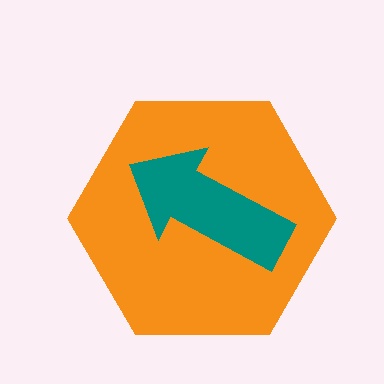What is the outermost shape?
The orange hexagon.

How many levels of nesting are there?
2.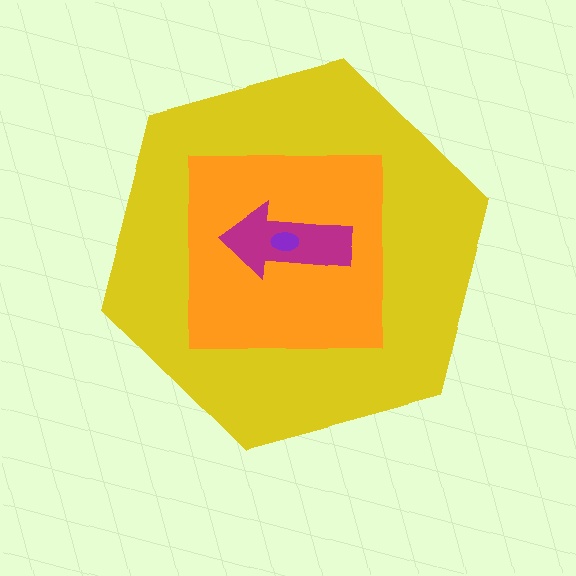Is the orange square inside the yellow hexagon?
Yes.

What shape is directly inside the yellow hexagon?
The orange square.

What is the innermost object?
The purple ellipse.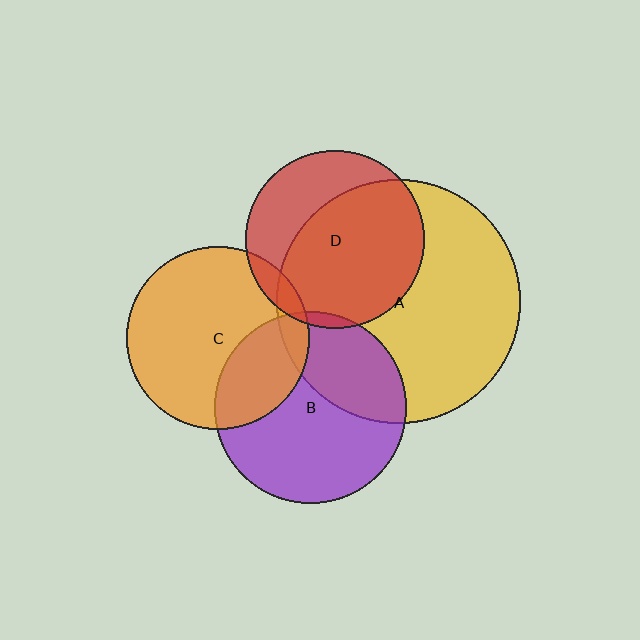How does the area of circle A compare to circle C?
Approximately 1.8 times.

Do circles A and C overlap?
Yes.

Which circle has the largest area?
Circle A (yellow).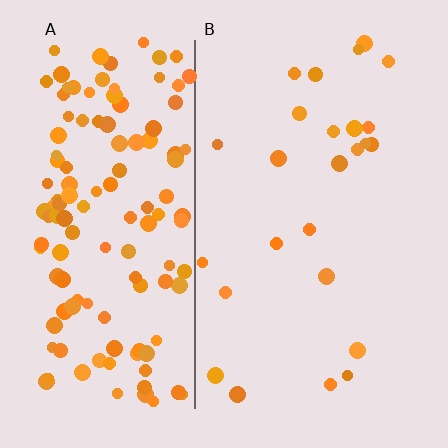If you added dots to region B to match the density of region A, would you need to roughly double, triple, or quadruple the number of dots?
Approximately quadruple.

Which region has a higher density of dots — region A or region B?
A (the left).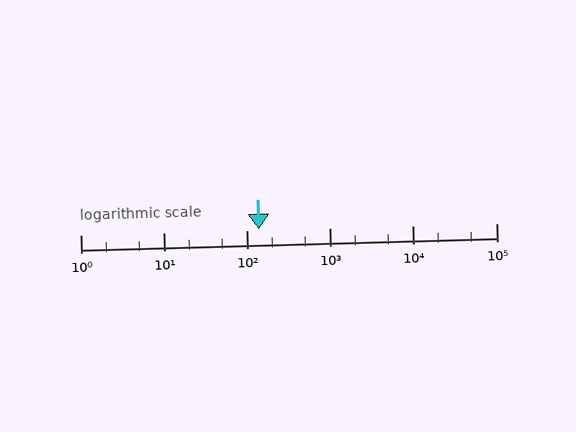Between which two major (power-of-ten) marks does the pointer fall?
The pointer is between 100 and 1000.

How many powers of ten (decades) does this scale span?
The scale spans 5 decades, from 1 to 100000.